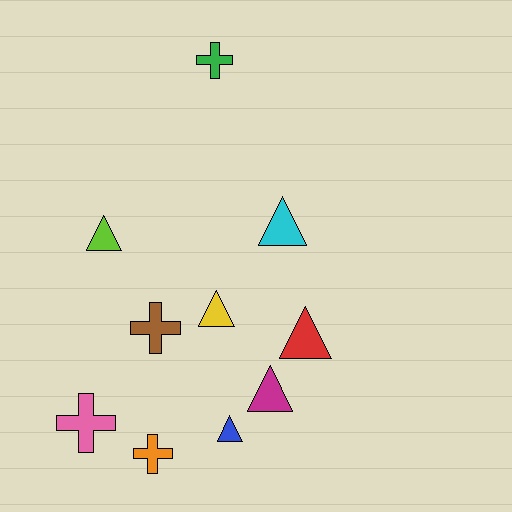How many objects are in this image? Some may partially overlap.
There are 10 objects.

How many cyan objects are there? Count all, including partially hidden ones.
There is 1 cyan object.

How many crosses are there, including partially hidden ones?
There are 4 crosses.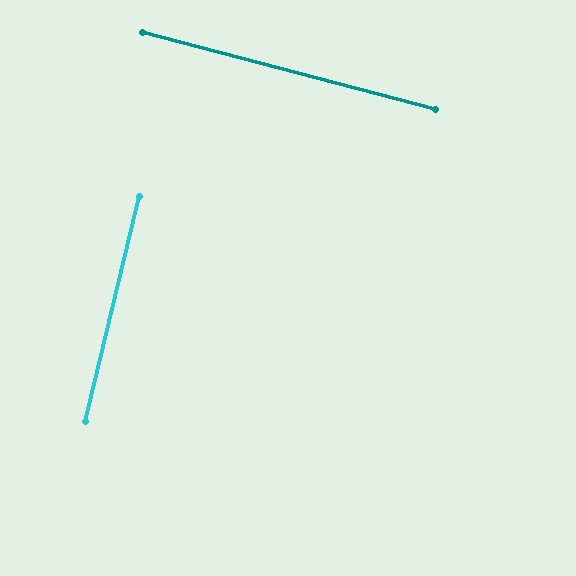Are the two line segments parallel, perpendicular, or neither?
Perpendicular — they meet at approximately 89°.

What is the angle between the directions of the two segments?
Approximately 89 degrees.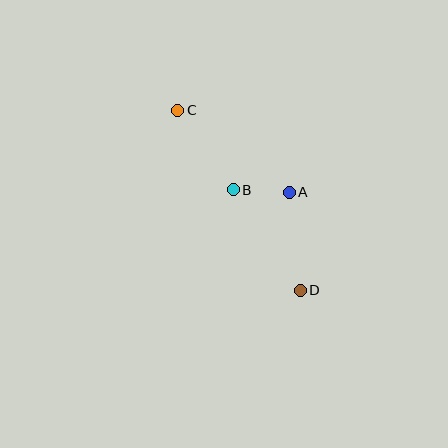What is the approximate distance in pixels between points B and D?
The distance between B and D is approximately 121 pixels.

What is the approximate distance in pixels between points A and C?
The distance between A and C is approximately 138 pixels.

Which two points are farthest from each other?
Points C and D are farthest from each other.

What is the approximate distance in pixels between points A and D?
The distance between A and D is approximately 99 pixels.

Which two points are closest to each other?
Points A and B are closest to each other.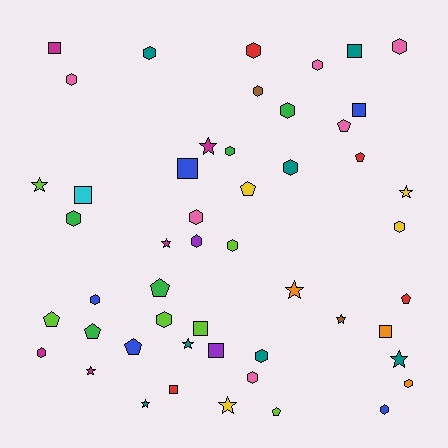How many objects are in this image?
There are 50 objects.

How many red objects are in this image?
There are 4 red objects.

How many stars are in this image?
There are 11 stars.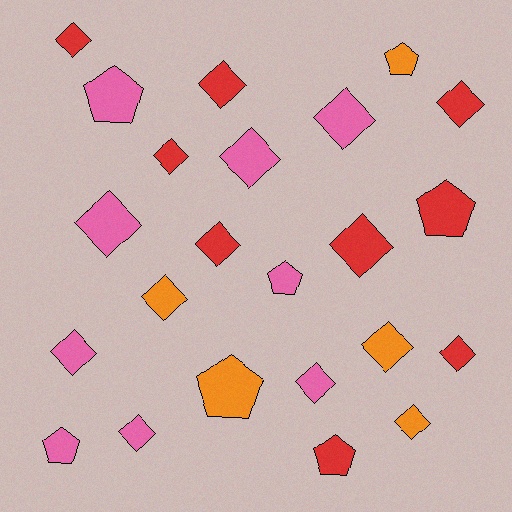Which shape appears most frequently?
Diamond, with 16 objects.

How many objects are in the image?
There are 23 objects.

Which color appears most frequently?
Red, with 9 objects.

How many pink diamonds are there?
There are 6 pink diamonds.